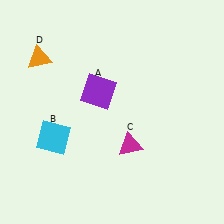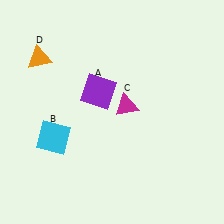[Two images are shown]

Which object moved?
The magenta triangle (C) moved up.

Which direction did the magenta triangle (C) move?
The magenta triangle (C) moved up.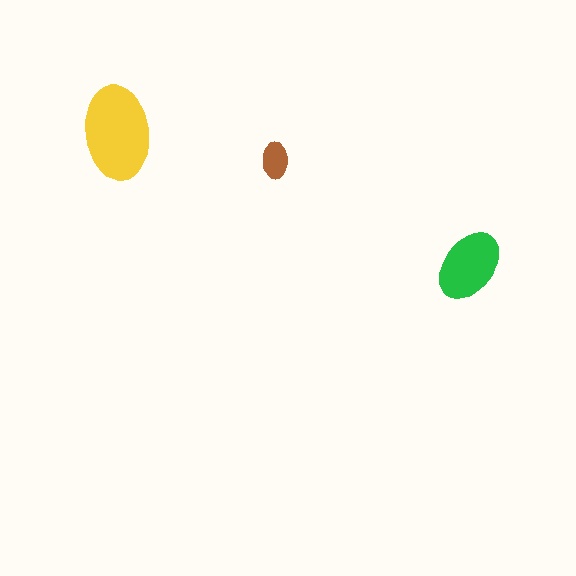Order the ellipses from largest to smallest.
the yellow one, the green one, the brown one.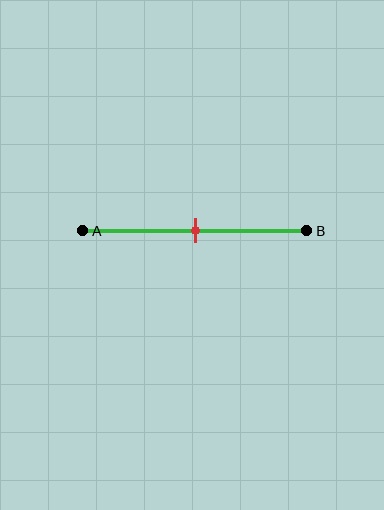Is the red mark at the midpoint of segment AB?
Yes, the mark is approximately at the midpoint.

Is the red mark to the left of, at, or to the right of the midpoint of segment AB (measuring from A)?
The red mark is approximately at the midpoint of segment AB.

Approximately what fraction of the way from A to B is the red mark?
The red mark is approximately 50% of the way from A to B.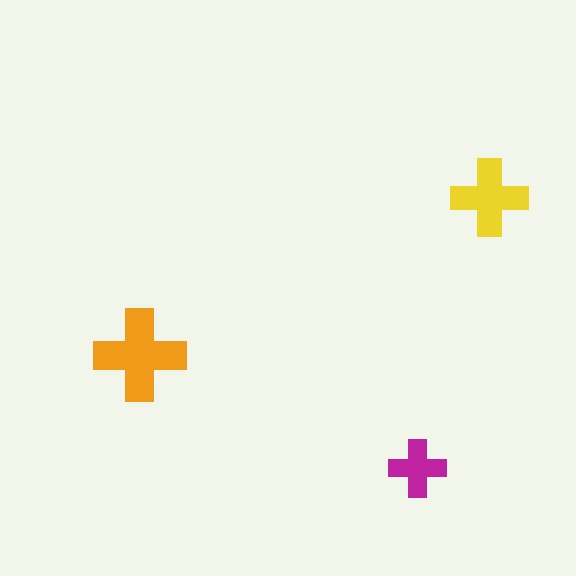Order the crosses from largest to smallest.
the orange one, the yellow one, the magenta one.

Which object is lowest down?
The magenta cross is bottommost.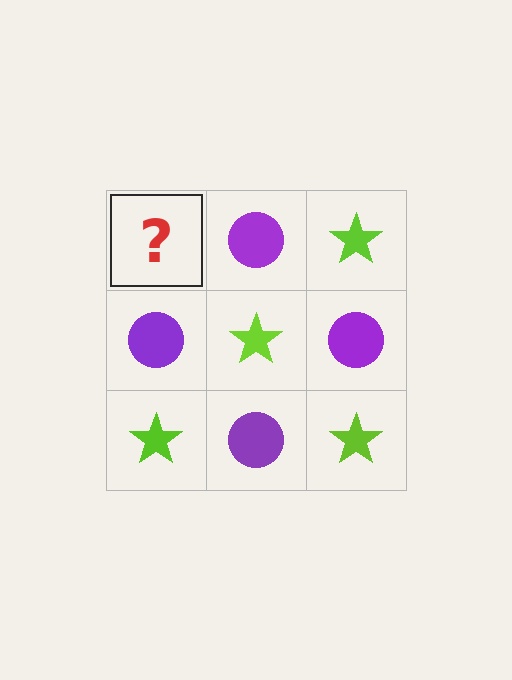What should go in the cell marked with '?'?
The missing cell should contain a lime star.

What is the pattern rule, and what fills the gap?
The rule is that it alternates lime star and purple circle in a checkerboard pattern. The gap should be filled with a lime star.